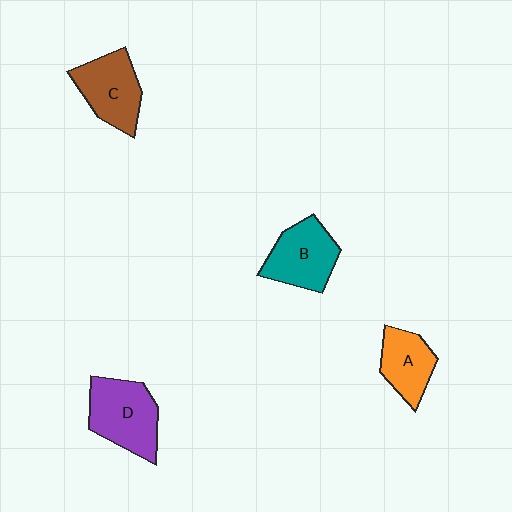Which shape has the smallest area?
Shape A (orange).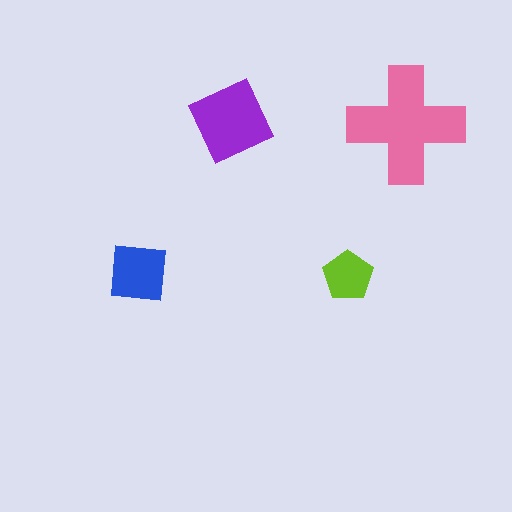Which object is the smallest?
The lime pentagon.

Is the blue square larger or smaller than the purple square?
Smaller.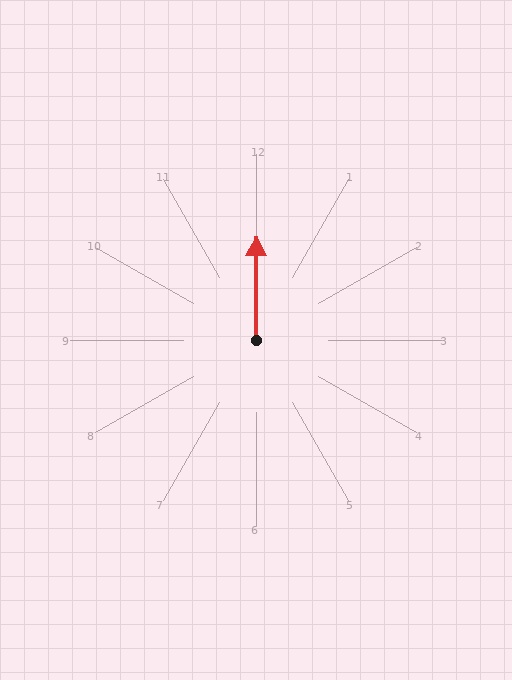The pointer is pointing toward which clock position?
Roughly 12 o'clock.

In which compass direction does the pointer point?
North.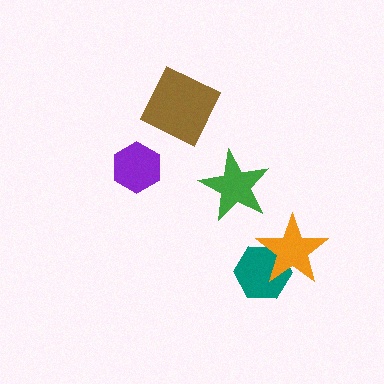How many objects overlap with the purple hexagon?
0 objects overlap with the purple hexagon.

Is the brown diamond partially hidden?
No, no other shape covers it.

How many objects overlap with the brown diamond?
0 objects overlap with the brown diamond.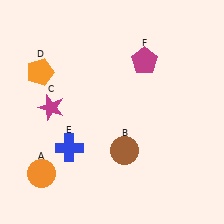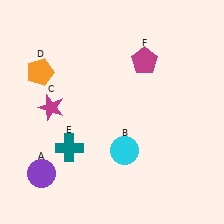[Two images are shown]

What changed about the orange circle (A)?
In Image 1, A is orange. In Image 2, it changed to purple.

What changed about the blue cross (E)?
In Image 1, E is blue. In Image 2, it changed to teal.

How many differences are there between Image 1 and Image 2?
There are 3 differences between the two images.